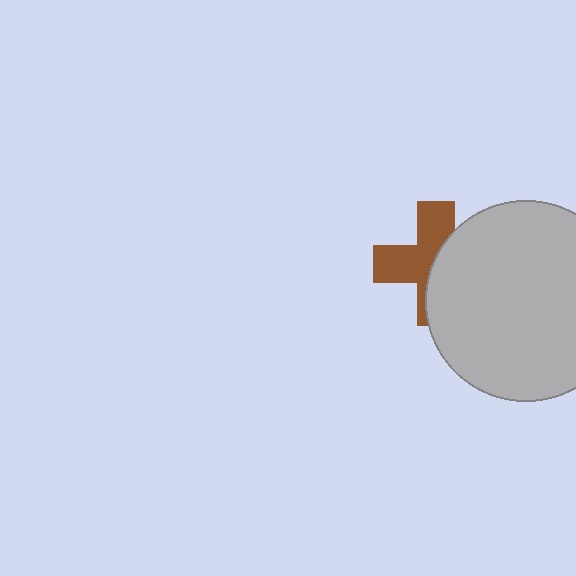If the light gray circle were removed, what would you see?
You would see the complete brown cross.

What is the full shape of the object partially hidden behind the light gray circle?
The partially hidden object is a brown cross.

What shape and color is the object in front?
The object in front is a light gray circle.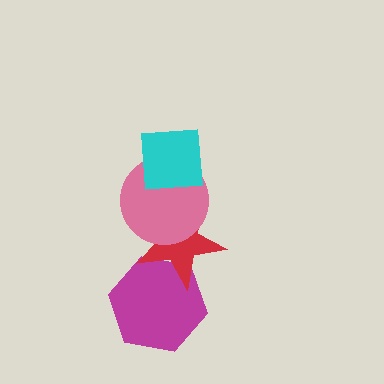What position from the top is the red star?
The red star is 3rd from the top.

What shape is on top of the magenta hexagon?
The red star is on top of the magenta hexagon.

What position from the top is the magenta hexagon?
The magenta hexagon is 4th from the top.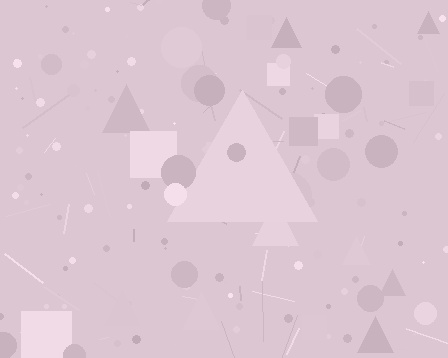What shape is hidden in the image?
A triangle is hidden in the image.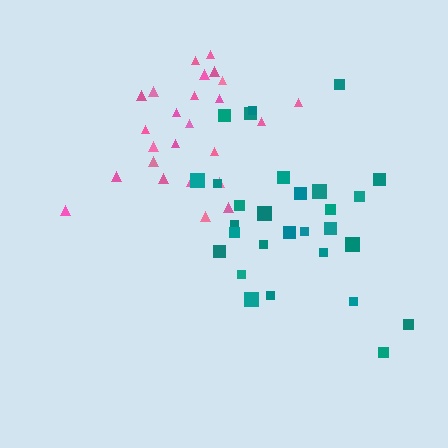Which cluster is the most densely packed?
Pink.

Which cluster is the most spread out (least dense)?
Teal.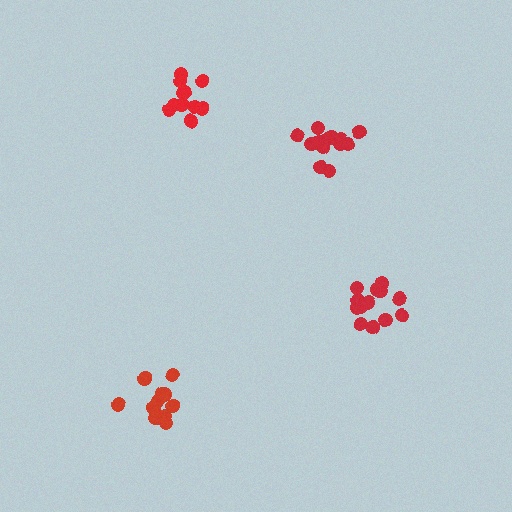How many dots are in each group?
Group 1: 11 dots, Group 2: 15 dots, Group 3: 11 dots, Group 4: 13 dots (50 total).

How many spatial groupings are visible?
There are 4 spatial groupings.